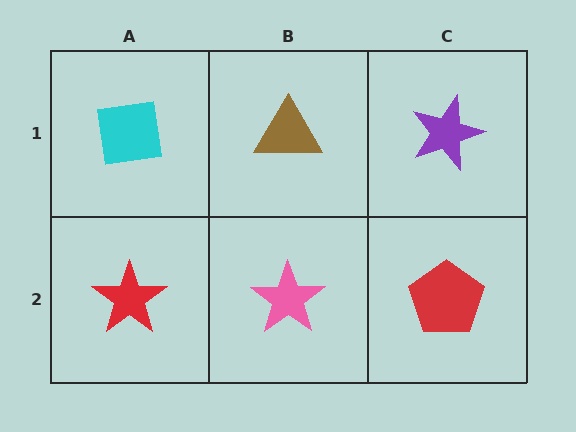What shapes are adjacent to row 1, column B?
A pink star (row 2, column B), a cyan square (row 1, column A), a purple star (row 1, column C).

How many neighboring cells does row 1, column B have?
3.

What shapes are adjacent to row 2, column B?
A brown triangle (row 1, column B), a red star (row 2, column A), a red pentagon (row 2, column C).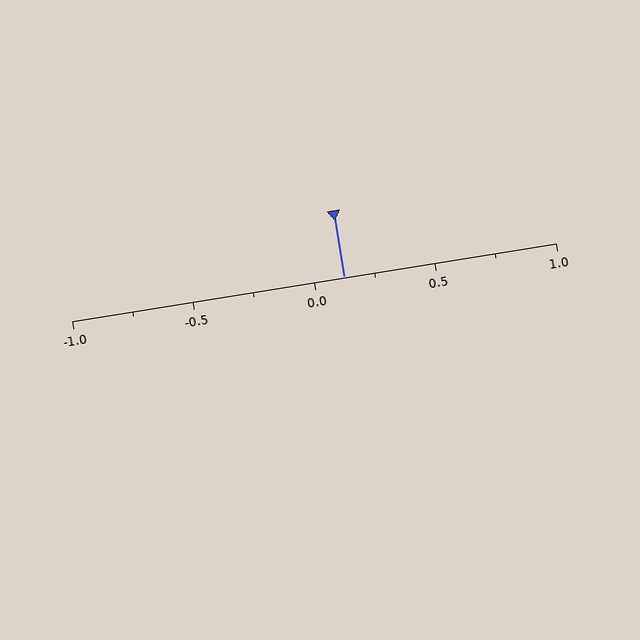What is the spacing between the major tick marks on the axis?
The major ticks are spaced 0.5 apart.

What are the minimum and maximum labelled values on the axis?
The axis runs from -1.0 to 1.0.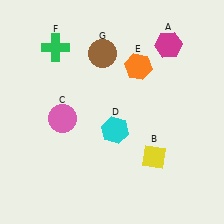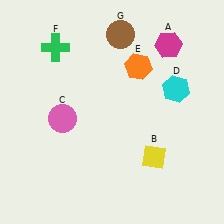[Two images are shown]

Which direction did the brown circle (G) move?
The brown circle (G) moved up.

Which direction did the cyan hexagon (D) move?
The cyan hexagon (D) moved right.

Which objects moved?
The objects that moved are: the cyan hexagon (D), the brown circle (G).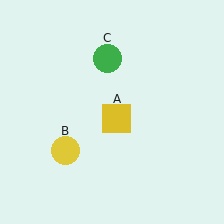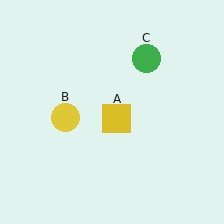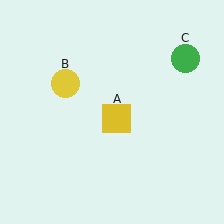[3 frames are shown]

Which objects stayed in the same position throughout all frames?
Yellow square (object A) remained stationary.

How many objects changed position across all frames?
2 objects changed position: yellow circle (object B), green circle (object C).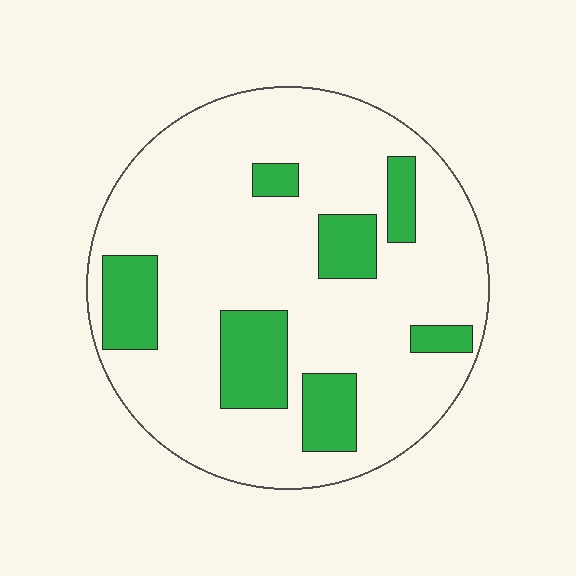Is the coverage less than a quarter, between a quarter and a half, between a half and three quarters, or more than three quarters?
Less than a quarter.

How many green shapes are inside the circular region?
7.